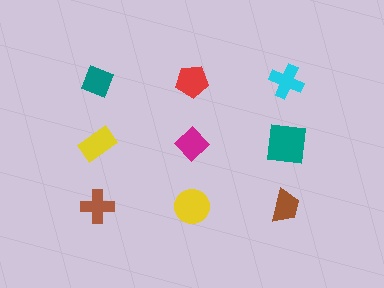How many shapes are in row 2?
3 shapes.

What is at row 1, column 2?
A red pentagon.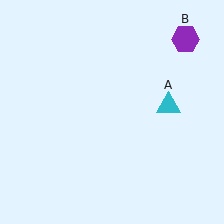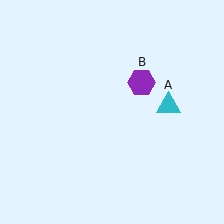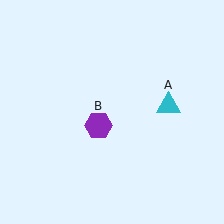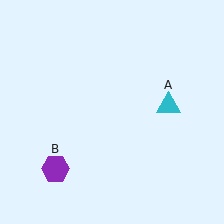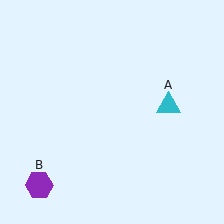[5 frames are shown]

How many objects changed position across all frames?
1 object changed position: purple hexagon (object B).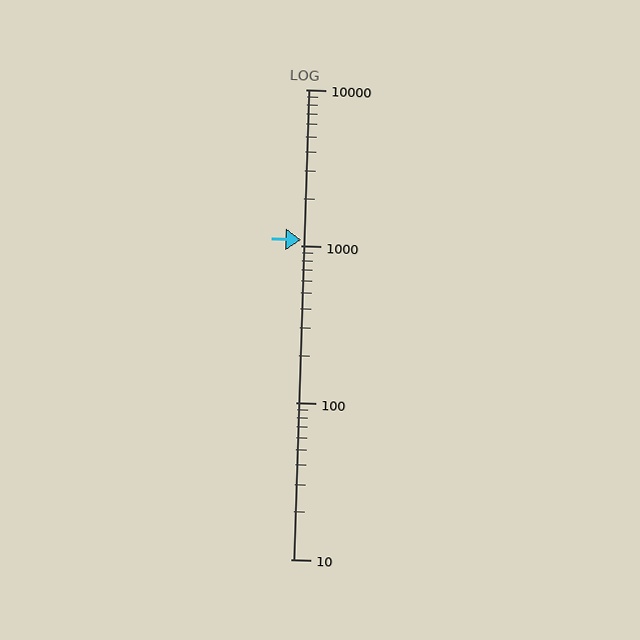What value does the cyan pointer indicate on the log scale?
The pointer indicates approximately 1100.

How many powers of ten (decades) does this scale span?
The scale spans 3 decades, from 10 to 10000.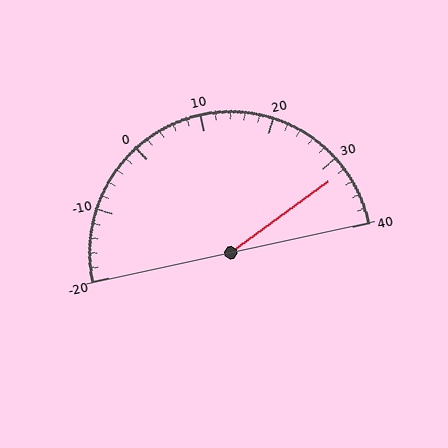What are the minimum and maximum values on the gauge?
The gauge ranges from -20 to 40.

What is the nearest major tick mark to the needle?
The nearest major tick mark is 30.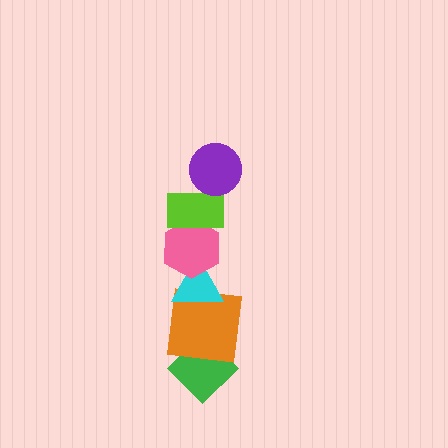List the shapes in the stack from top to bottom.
From top to bottom: the purple circle, the lime rectangle, the pink hexagon, the cyan triangle, the orange square, the green diamond.